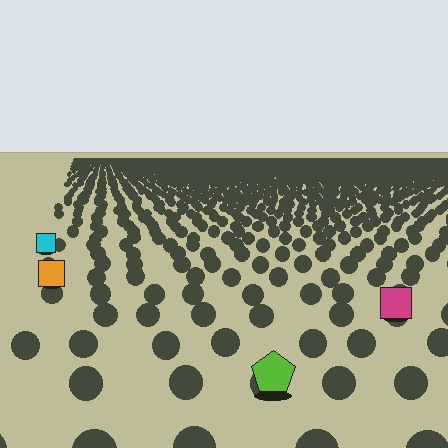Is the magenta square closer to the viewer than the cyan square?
Yes. The magenta square is closer — you can tell from the texture gradient: the ground texture is coarser near it.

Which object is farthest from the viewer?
The cyan square is farthest from the viewer. It appears smaller and the ground texture around it is denser.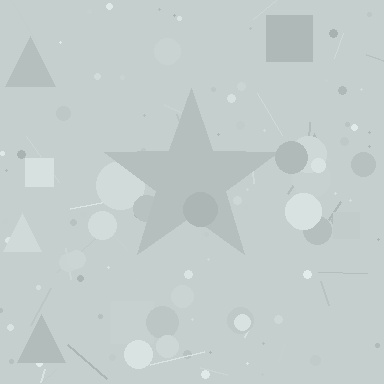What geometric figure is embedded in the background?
A star is embedded in the background.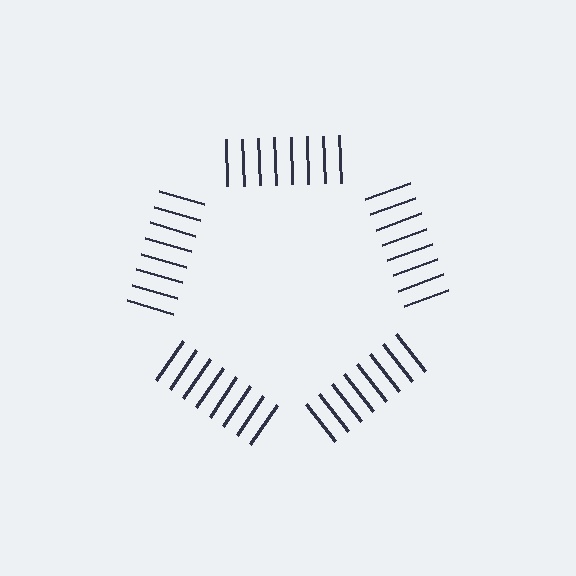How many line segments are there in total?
40 — 8 along each of the 5 edges.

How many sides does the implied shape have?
5 sides — the line-ends trace a pentagon.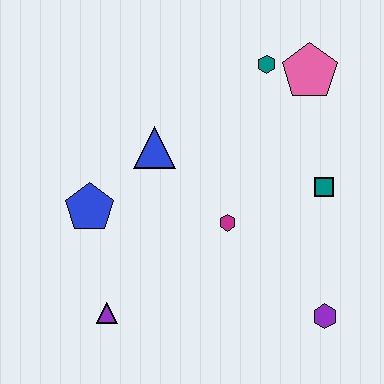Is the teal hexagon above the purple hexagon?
Yes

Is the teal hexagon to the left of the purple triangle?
No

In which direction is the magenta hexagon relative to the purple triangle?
The magenta hexagon is to the right of the purple triangle.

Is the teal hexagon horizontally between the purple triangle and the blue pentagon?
No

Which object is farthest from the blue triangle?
The purple hexagon is farthest from the blue triangle.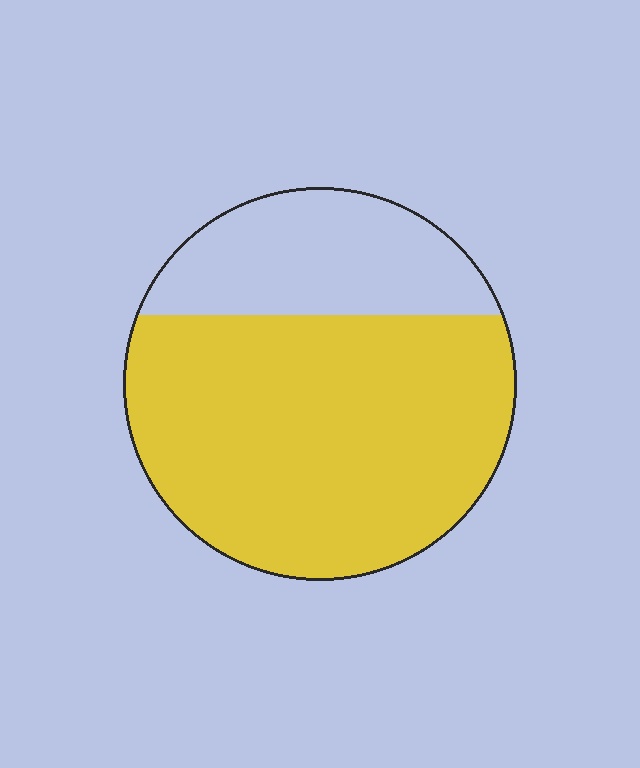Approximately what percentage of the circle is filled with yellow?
Approximately 70%.